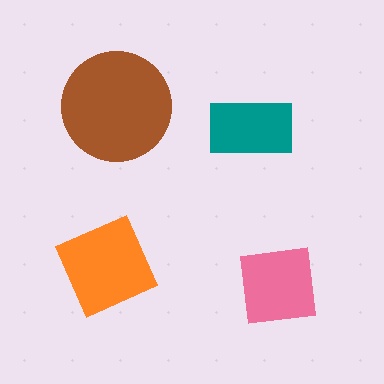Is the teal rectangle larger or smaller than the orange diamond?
Smaller.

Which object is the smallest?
The teal rectangle.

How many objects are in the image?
There are 4 objects in the image.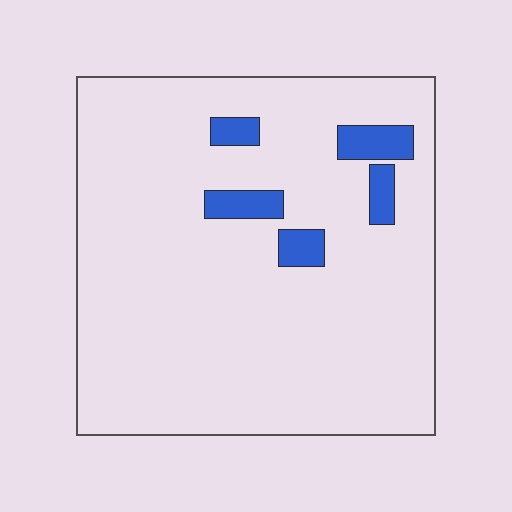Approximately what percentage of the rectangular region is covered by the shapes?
Approximately 10%.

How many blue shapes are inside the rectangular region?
5.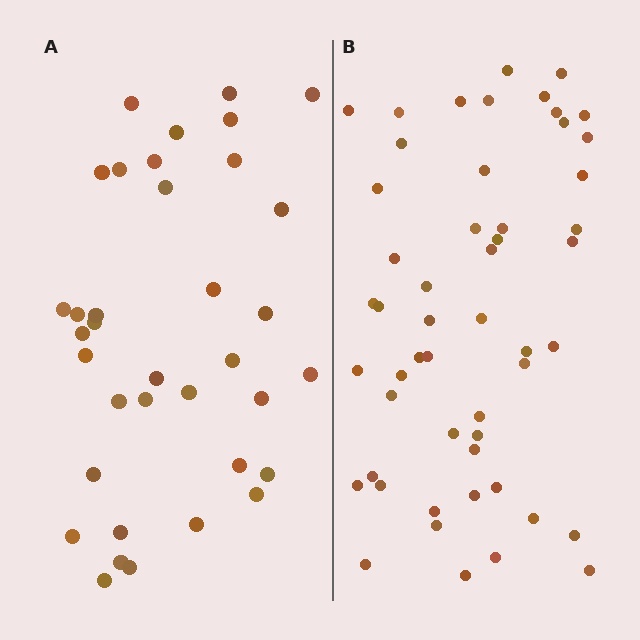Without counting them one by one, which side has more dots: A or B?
Region B (the right region) has more dots.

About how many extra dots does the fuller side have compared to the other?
Region B has approximately 15 more dots than region A.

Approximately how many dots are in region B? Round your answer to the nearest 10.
About 50 dots. (The exact count is 52, which rounds to 50.)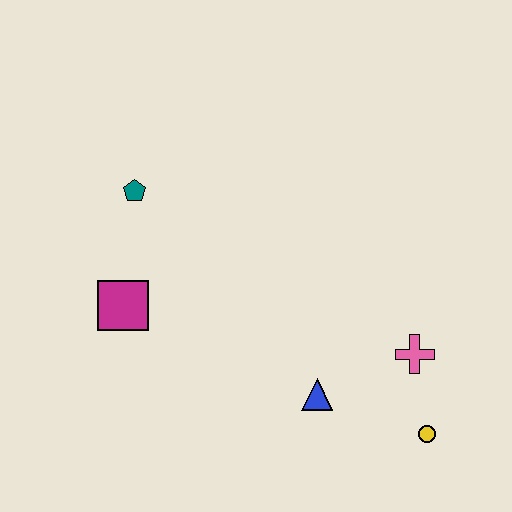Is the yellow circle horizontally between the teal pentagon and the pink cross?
No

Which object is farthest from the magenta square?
The yellow circle is farthest from the magenta square.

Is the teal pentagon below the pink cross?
No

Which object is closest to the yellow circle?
The pink cross is closest to the yellow circle.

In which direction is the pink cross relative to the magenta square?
The pink cross is to the right of the magenta square.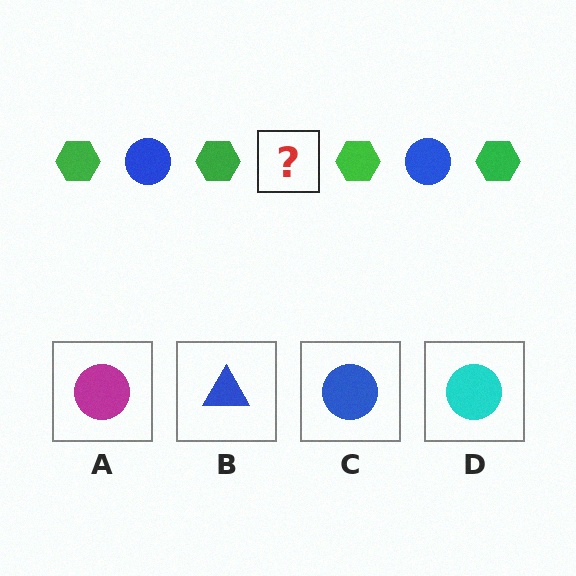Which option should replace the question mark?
Option C.